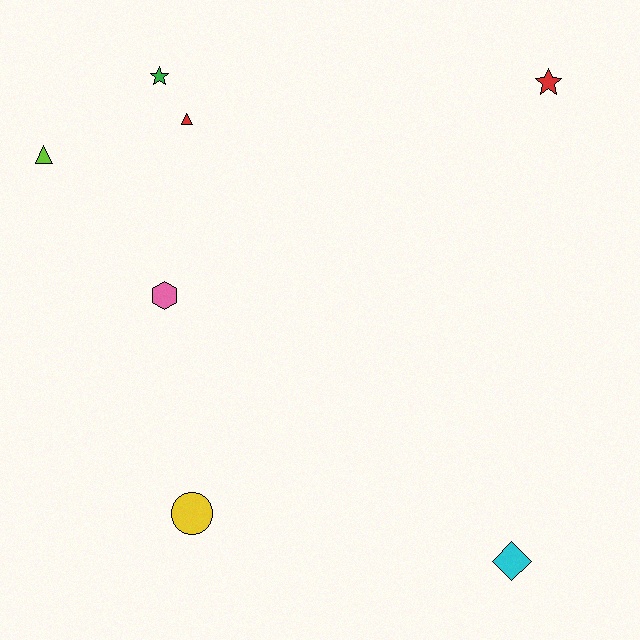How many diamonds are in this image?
There is 1 diamond.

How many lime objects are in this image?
There is 1 lime object.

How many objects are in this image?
There are 7 objects.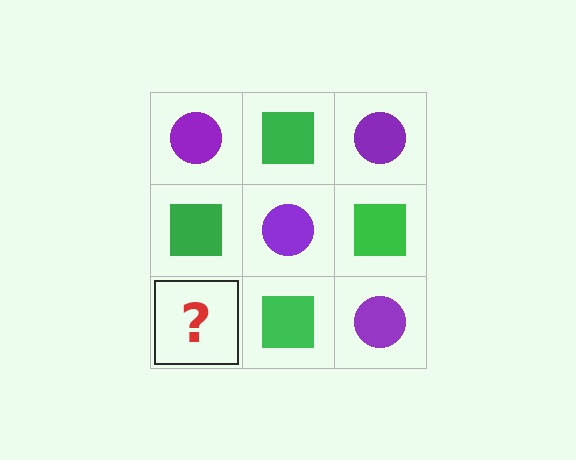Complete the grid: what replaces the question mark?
The question mark should be replaced with a purple circle.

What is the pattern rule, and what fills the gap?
The rule is that it alternates purple circle and green square in a checkerboard pattern. The gap should be filled with a purple circle.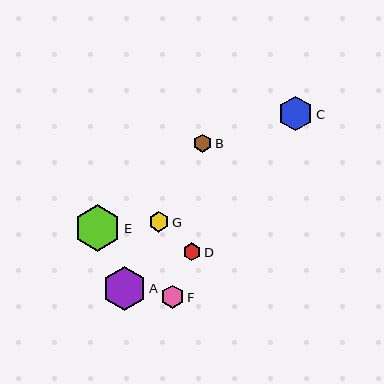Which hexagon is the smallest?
Hexagon D is the smallest with a size of approximately 18 pixels.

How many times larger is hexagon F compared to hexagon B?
Hexagon F is approximately 1.2 times the size of hexagon B.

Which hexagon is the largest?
Hexagon E is the largest with a size of approximately 47 pixels.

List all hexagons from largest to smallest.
From largest to smallest: E, A, C, F, G, B, D.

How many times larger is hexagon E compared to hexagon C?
Hexagon E is approximately 1.3 times the size of hexagon C.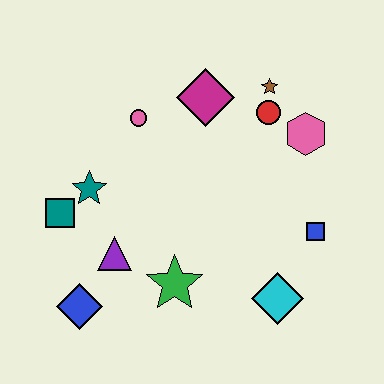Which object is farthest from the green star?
The brown star is farthest from the green star.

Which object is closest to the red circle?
The brown star is closest to the red circle.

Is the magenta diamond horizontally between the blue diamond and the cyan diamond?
Yes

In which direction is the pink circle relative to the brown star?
The pink circle is to the left of the brown star.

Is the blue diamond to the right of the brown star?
No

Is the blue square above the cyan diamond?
Yes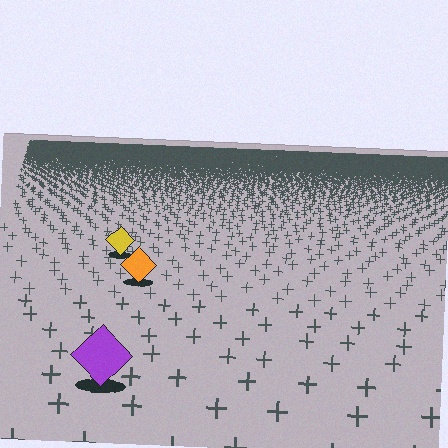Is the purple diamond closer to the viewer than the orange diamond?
Yes. The purple diamond is closer — you can tell from the texture gradient: the ground texture is coarser near it.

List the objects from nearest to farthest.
From nearest to farthest: the purple diamond, the orange diamond, the yellow diamond.